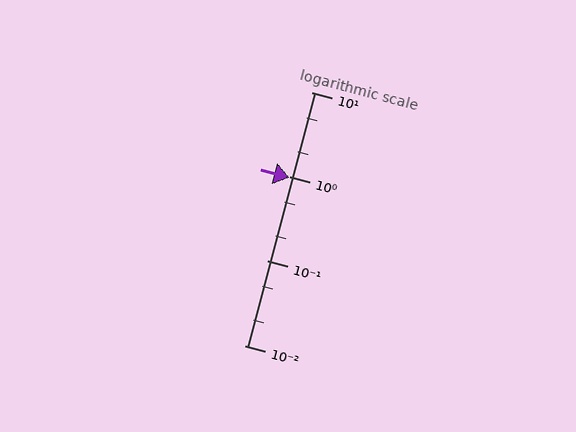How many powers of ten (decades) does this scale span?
The scale spans 3 decades, from 0.01 to 10.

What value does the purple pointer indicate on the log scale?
The pointer indicates approximately 0.97.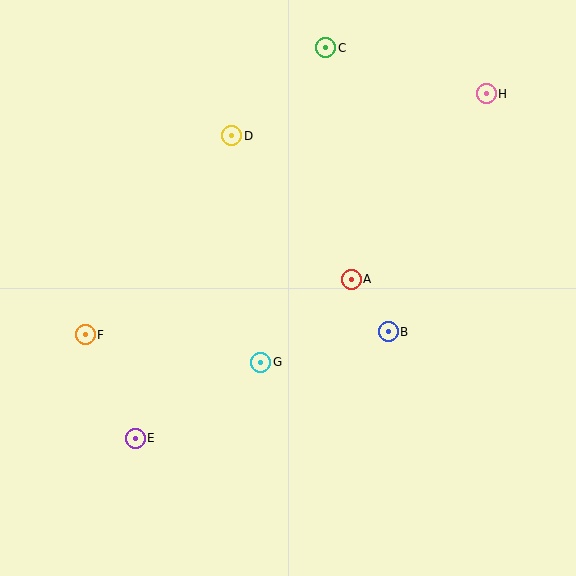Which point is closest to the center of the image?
Point A at (351, 279) is closest to the center.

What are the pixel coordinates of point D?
Point D is at (232, 136).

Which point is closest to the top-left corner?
Point D is closest to the top-left corner.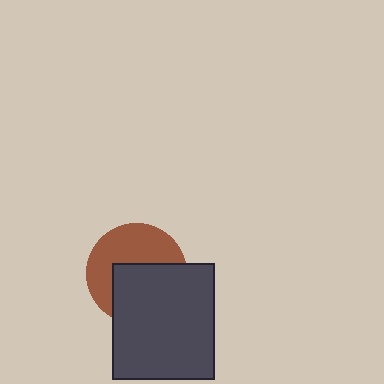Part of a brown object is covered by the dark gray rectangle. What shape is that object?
It is a circle.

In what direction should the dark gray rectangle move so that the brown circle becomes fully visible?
The dark gray rectangle should move toward the lower-right. That is the shortest direction to clear the overlap and leave the brown circle fully visible.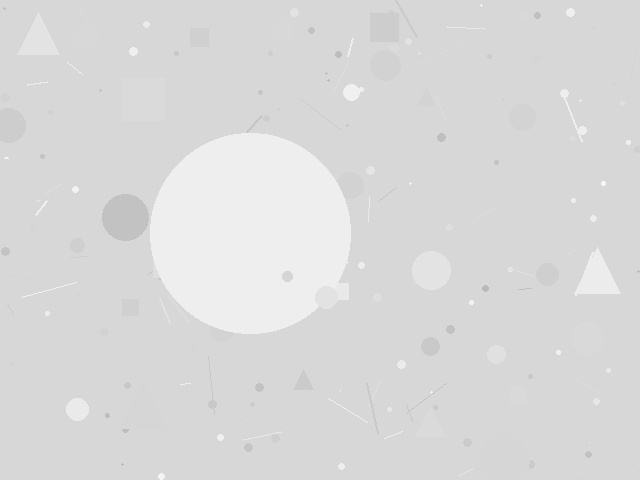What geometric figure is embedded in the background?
A circle is embedded in the background.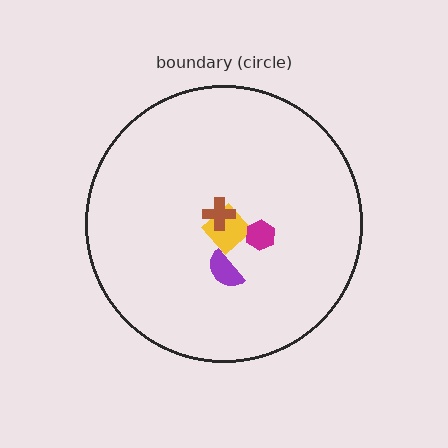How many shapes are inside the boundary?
4 inside, 0 outside.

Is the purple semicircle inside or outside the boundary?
Inside.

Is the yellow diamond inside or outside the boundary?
Inside.